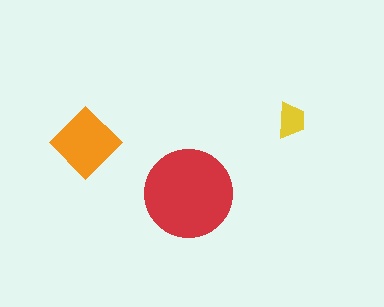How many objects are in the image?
There are 3 objects in the image.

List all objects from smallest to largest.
The yellow trapezoid, the orange diamond, the red circle.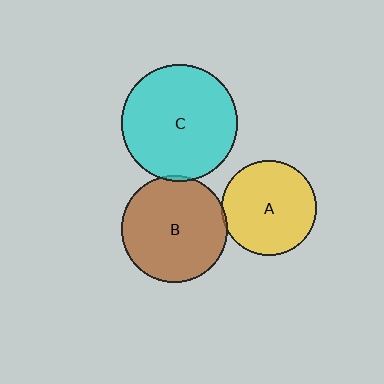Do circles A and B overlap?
Yes.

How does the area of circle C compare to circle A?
Approximately 1.5 times.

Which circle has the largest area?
Circle C (cyan).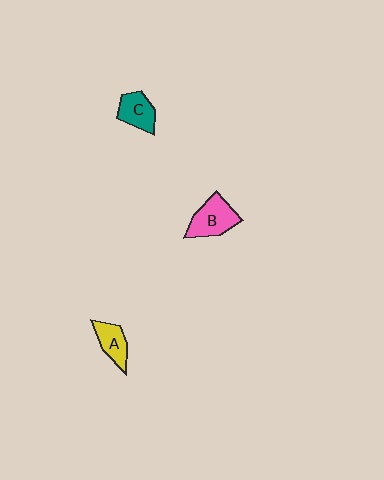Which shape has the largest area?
Shape B (pink).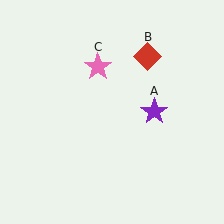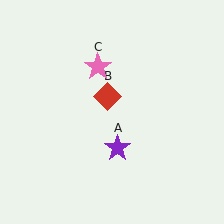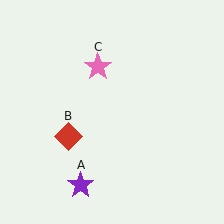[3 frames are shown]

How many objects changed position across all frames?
2 objects changed position: purple star (object A), red diamond (object B).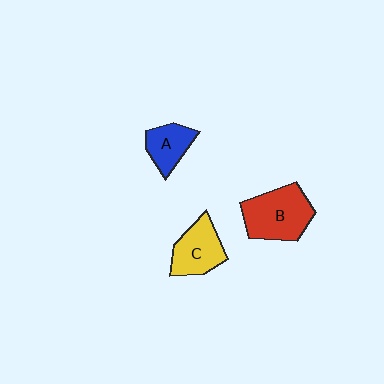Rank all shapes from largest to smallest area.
From largest to smallest: B (red), C (yellow), A (blue).